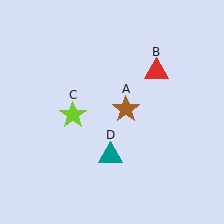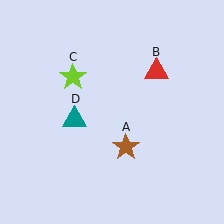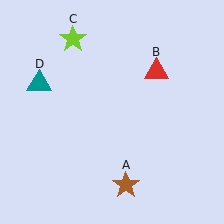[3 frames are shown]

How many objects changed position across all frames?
3 objects changed position: brown star (object A), lime star (object C), teal triangle (object D).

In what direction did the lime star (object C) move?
The lime star (object C) moved up.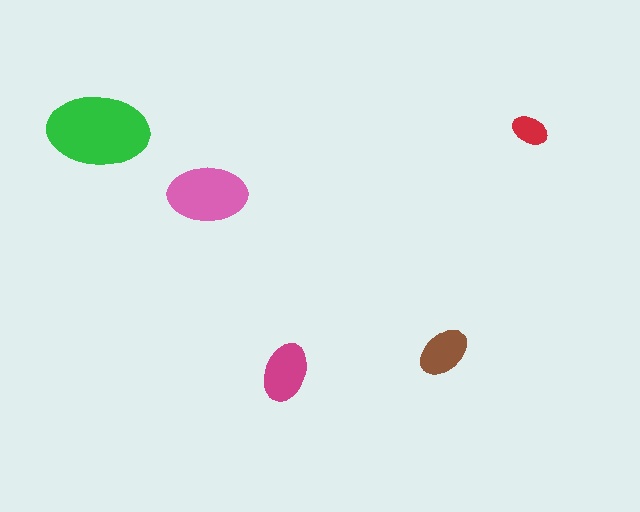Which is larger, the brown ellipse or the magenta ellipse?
The magenta one.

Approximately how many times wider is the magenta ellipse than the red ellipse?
About 1.5 times wider.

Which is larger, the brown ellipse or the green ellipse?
The green one.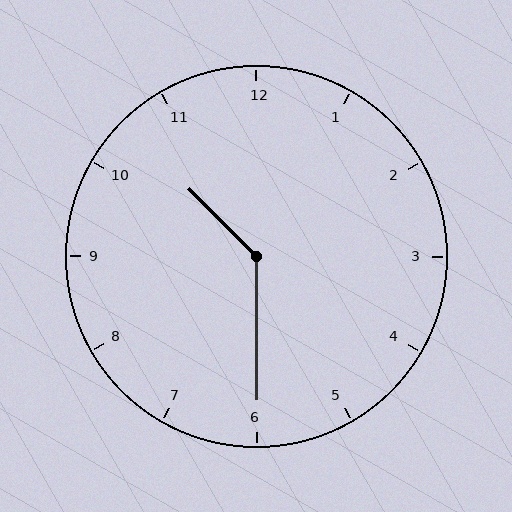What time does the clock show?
10:30.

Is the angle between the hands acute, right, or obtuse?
It is obtuse.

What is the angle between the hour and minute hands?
Approximately 135 degrees.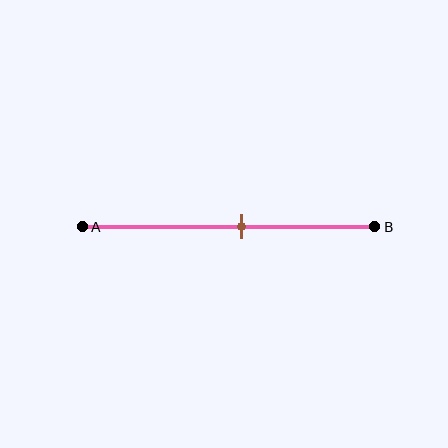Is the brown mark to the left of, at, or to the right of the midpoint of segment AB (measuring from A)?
The brown mark is to the right of the midpoint of segment AB.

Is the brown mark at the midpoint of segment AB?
No, the mark is at about 55% from A, not at the 50% midpoint.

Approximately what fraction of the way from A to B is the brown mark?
The brown mark is approximately 55% of the way from A to B.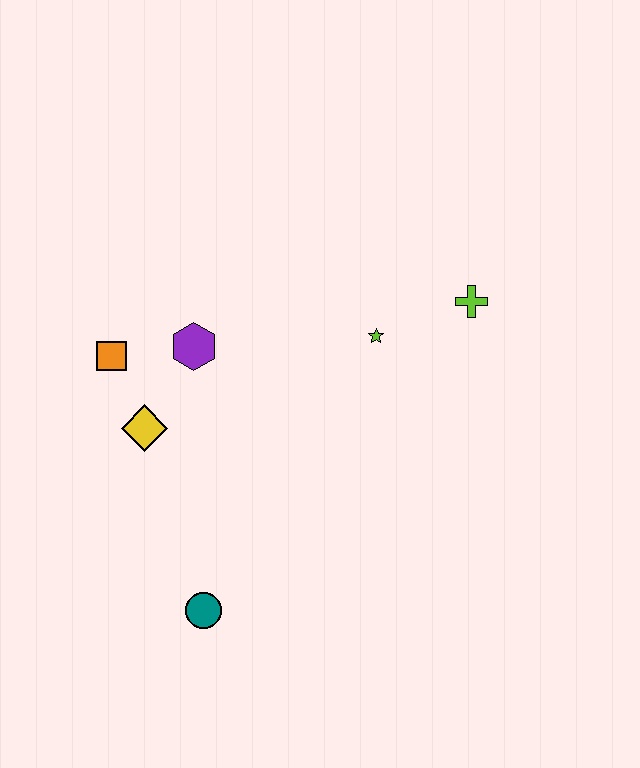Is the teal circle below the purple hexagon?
Yes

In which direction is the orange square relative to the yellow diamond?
The orange square is above the yellow diamond.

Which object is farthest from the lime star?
The teal circle is farthest from the lime star.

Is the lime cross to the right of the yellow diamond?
Yes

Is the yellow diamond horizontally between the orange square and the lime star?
Yes